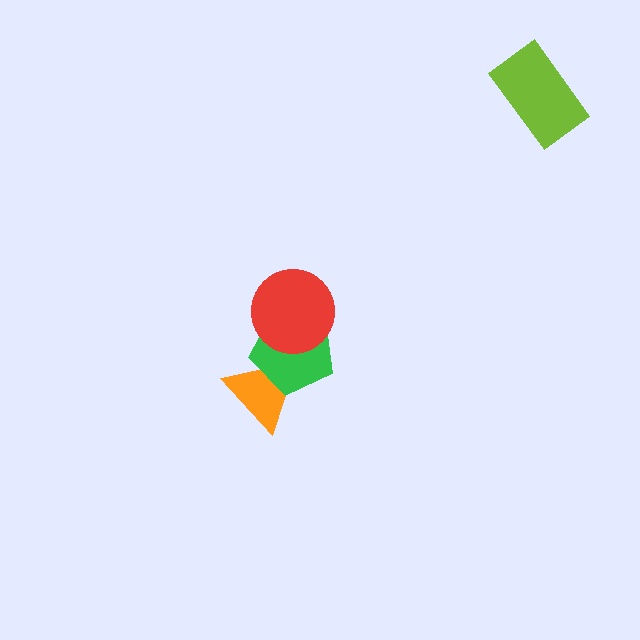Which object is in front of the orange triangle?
The green pentagon is in front of the orange triangle.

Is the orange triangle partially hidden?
Yes, it is partially covered by another shape.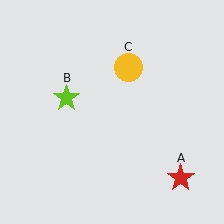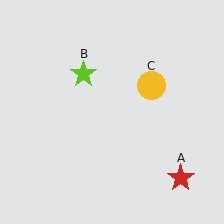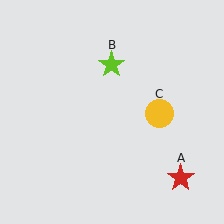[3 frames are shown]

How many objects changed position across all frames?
2 objects changed position: lime star (object B), yellow circle (object C).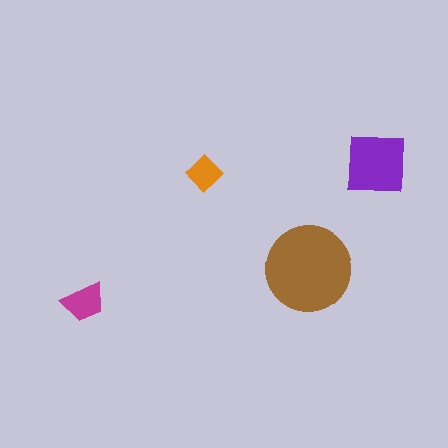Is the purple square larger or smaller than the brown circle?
Smaller.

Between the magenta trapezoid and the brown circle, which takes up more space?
The brown circle.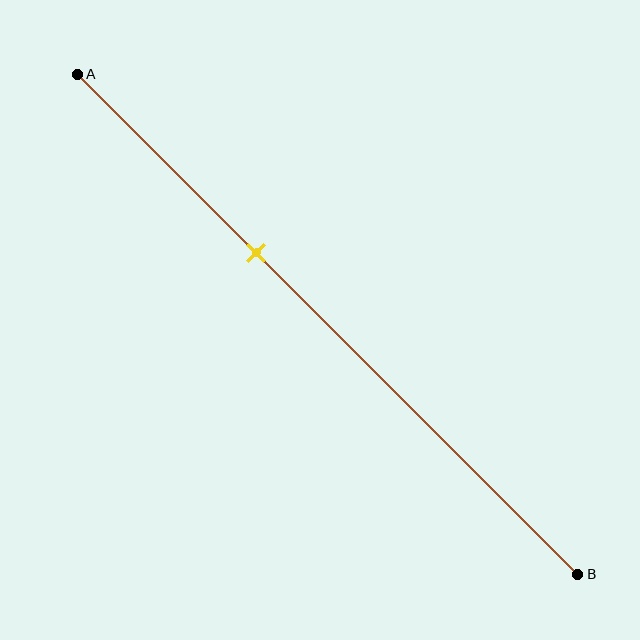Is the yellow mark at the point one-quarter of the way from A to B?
No, the mark is at about 35% from A, not at the 25% one-quarter point.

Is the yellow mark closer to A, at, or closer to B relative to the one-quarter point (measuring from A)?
The yellow mark is closer to point B than the one-quarter point of segment AB.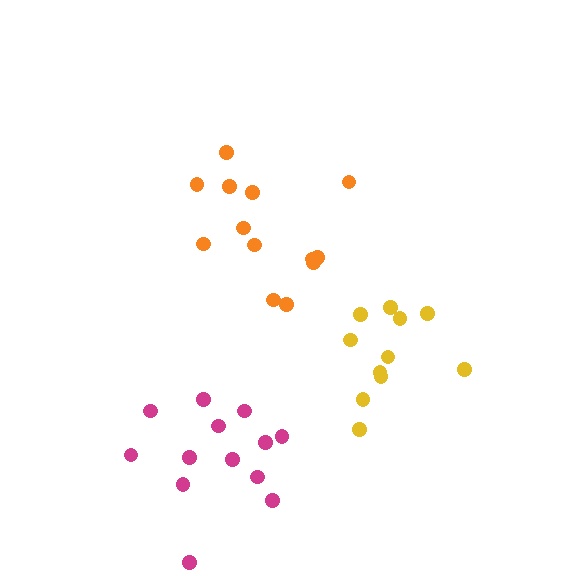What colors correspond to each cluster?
The clusters are colored: yellow, magenta, orange.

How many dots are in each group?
Group 1: 11 dots, Group 2: 13 dots, Group 3: 13 dots (37 total).